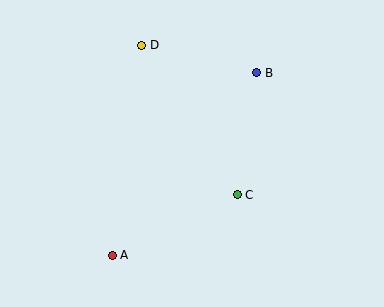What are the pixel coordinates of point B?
Point B is at (257, 73).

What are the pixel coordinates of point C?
Point C is at (237, 195).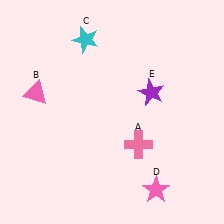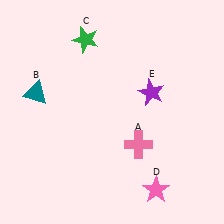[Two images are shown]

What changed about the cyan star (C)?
In Image 1, C is cyan. In Image 2, it changed to green.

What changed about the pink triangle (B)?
In Image 1, B is pink. In Image 2, it changed to teal.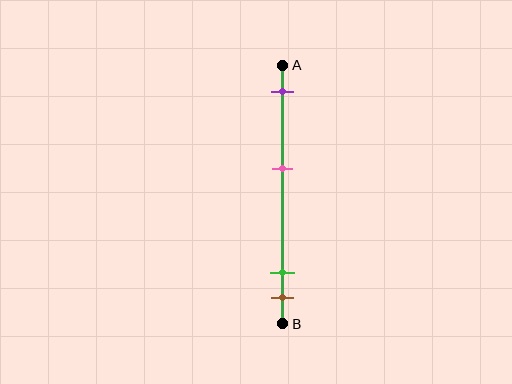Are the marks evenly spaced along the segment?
No, the marks are not evenly spaced.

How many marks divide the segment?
There are 4 marks dividing the segment.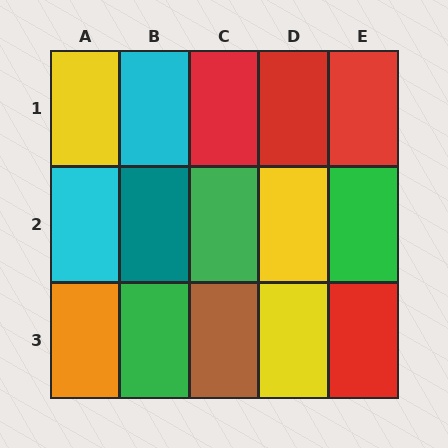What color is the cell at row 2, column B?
Teal.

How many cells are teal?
1 cell is teal.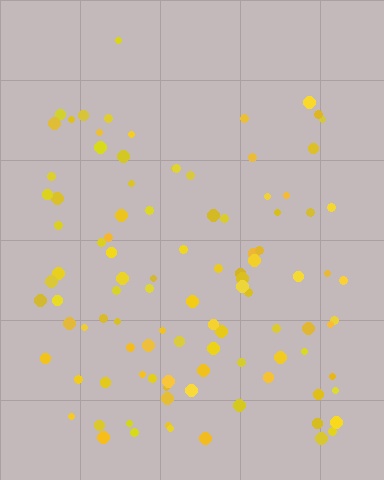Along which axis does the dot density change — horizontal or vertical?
Vertical.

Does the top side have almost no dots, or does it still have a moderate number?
Still a moderate number, just noticeably fewer than the bottom.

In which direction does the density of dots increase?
From top to bottom, with the bottom side densest.